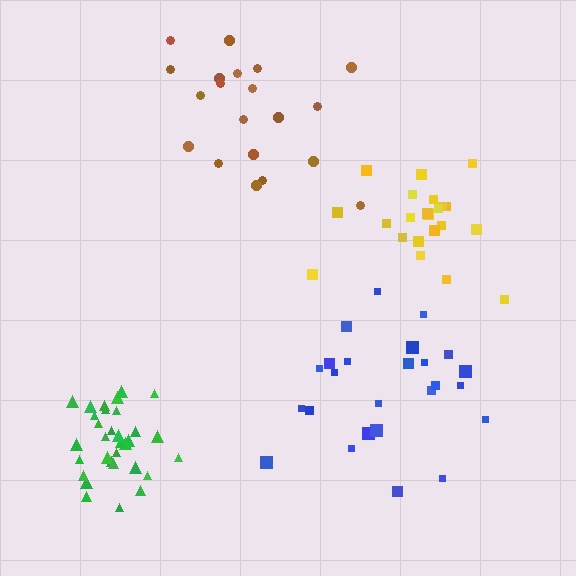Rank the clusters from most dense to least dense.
green, yellow, blue, brown.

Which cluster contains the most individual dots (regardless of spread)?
Green (32).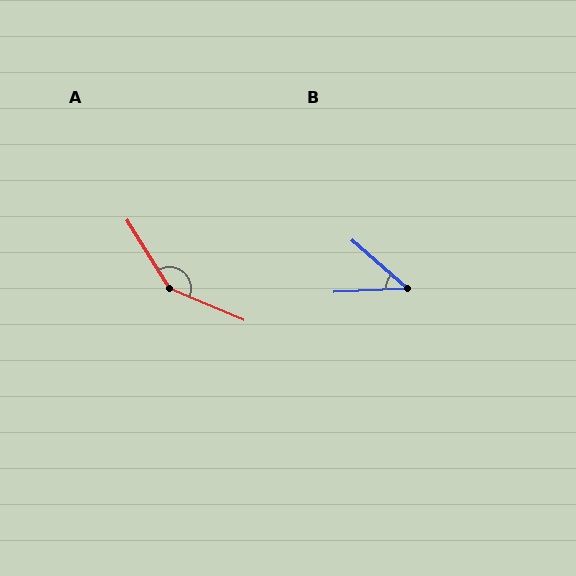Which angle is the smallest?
B, at approximately 44 degrees.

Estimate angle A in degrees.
Approximately 145 degrees.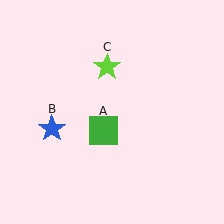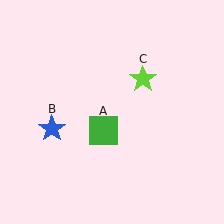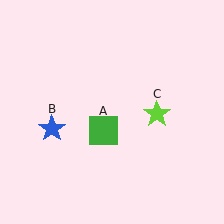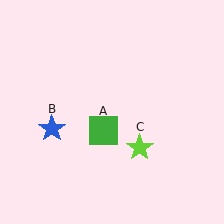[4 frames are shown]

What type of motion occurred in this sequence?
The lime star (object C) rotated clockwise around the center of the scene.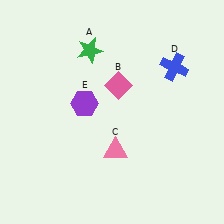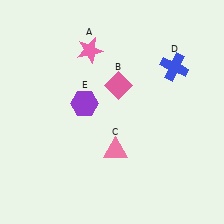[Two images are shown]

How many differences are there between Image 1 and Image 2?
There is 1 difference between the two images.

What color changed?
The star (A) changed from green in Image 1 to pink in Image 2.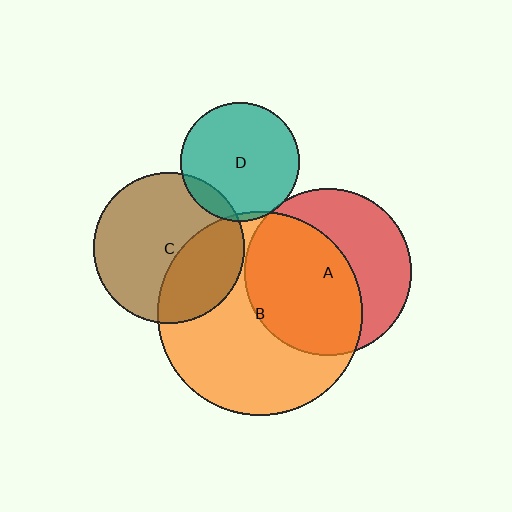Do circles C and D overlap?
Yes.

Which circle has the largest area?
Circle B (orange).